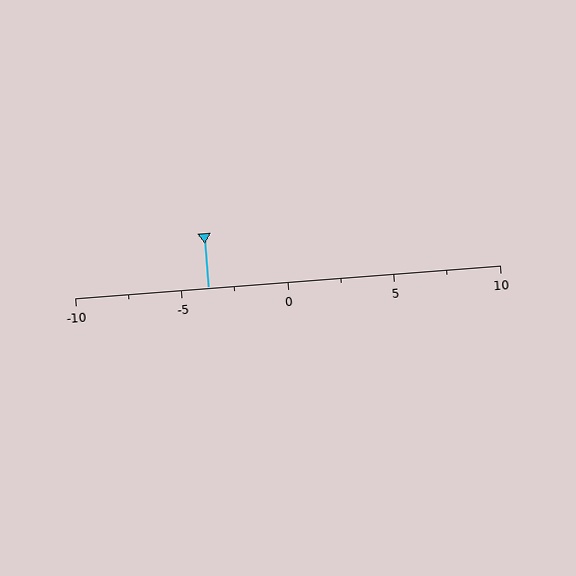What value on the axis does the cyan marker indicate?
The marker indicates approximately -3.8.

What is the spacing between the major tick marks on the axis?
The major ticks are spaced 5 apart.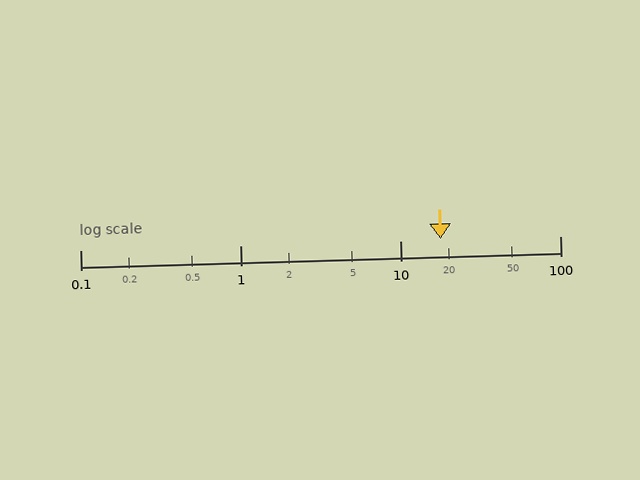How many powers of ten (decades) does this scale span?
The scale spans 3 decades, from 0.1 to 100.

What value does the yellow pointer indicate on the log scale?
The pointer indicates approximately 18.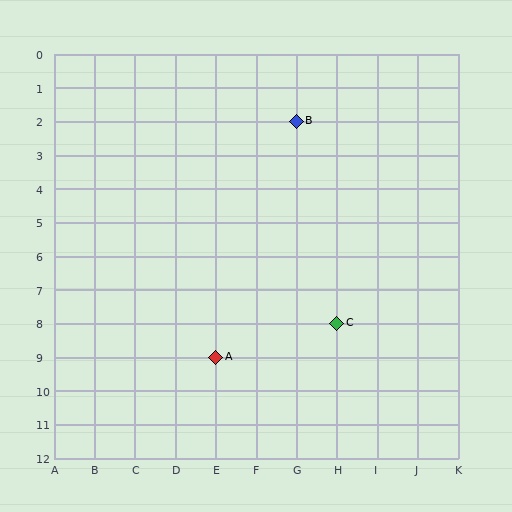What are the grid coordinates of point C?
Point C is at grid coordinates (H, 8).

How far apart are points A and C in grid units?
Points A and C are 3 columns and 1 row apart (about 3.2 grid units diagonally).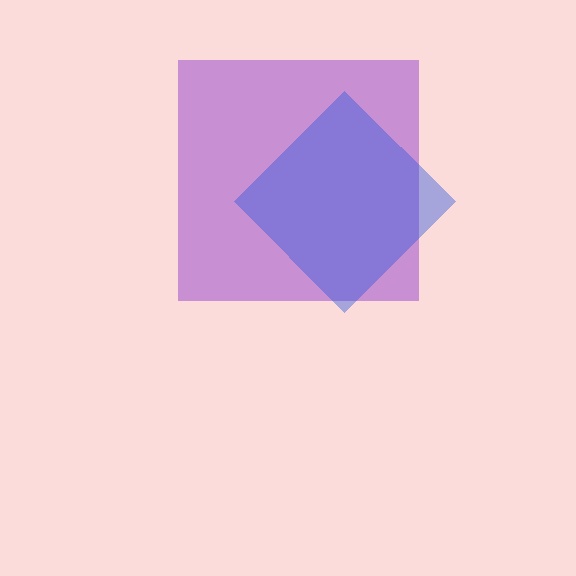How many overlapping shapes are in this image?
There are 2 overlapping shapes in the image.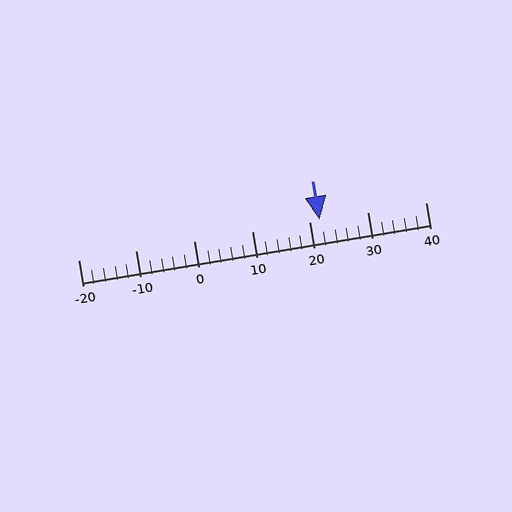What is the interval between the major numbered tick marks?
The major tick marks are spaced 10 units apart.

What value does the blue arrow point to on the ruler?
The blue arrow points to approximately 22.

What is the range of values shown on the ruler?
The ruler shows values from -20 to 40.